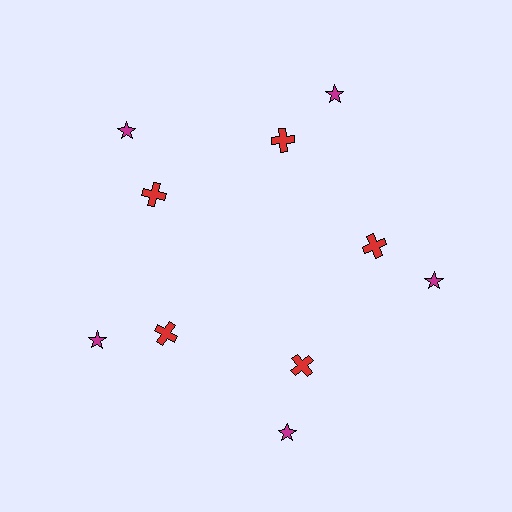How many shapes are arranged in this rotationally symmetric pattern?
There are 10 shapes, arranged in 5 groups of 2.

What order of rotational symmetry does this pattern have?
This pattern has 5-fold rotational symmetry.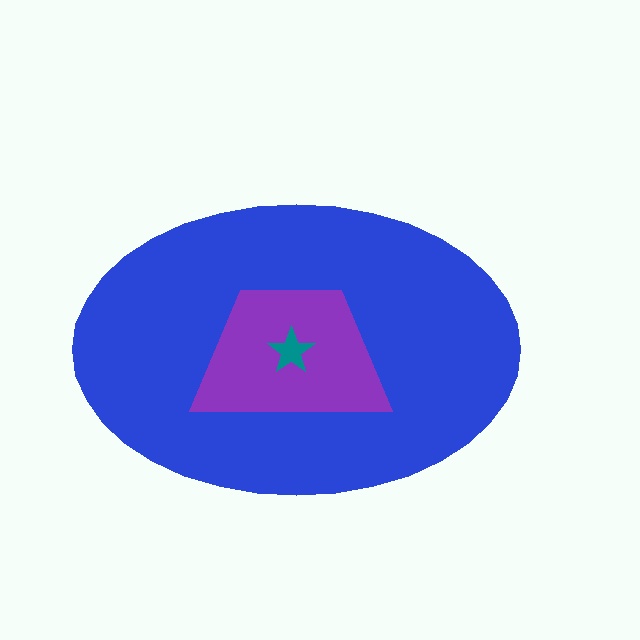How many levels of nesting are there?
3.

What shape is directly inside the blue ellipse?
The purple trapezoid.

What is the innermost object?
The teal star.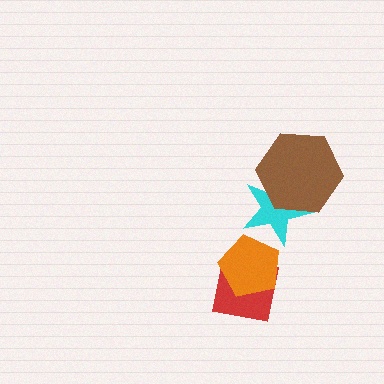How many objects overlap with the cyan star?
2 objects overlap with the cyan star.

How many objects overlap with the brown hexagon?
1 object overlaps with the brown hexagon.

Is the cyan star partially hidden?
Yes, it is partially covered by another shape.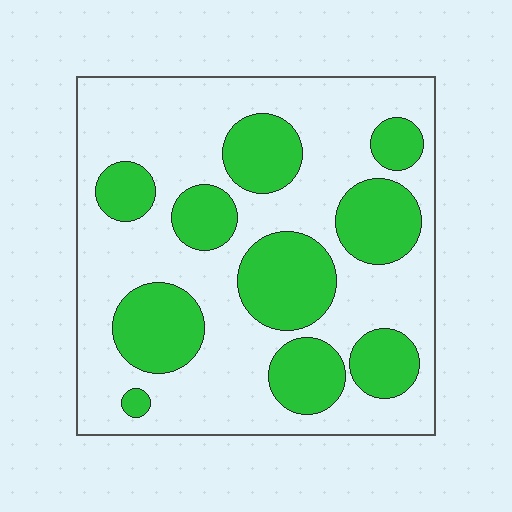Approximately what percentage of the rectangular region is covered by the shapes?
Approximately 35%.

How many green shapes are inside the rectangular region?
10.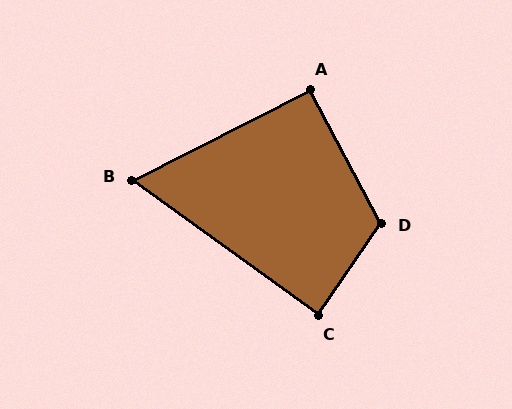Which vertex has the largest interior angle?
D, at approximately 117 degrees.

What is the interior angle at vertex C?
Approximately 89 degrees (approximately right).